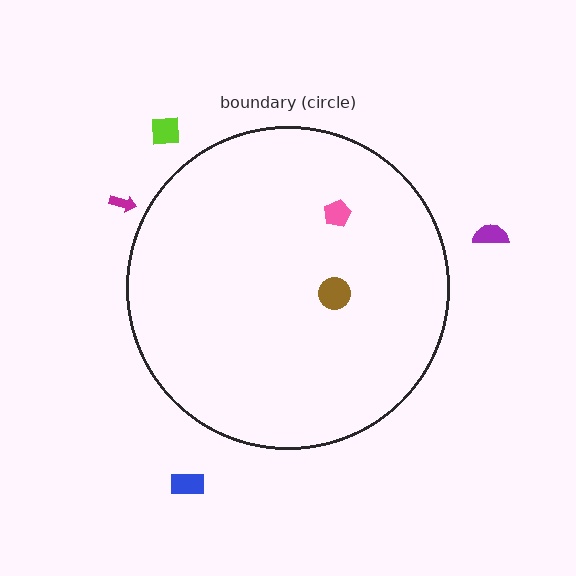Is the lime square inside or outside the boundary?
Outside.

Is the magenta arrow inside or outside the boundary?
Outside.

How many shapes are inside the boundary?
2 inside, 4 outside.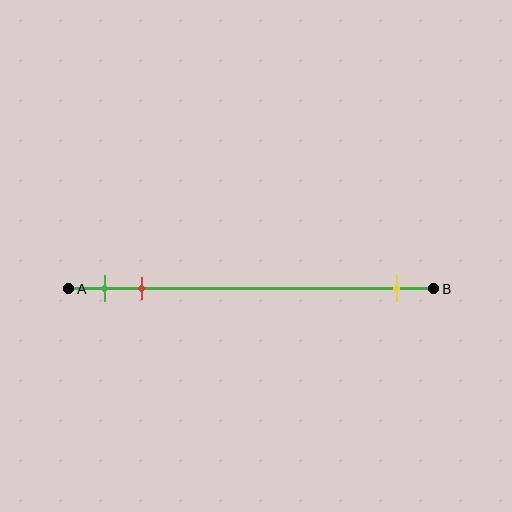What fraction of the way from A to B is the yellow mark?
The yellow mark is approximately 90% (0.9) of the way from A to B.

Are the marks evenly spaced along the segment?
No, the marks are not evenly spaced.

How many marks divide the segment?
There are 3 marks dividing the segment.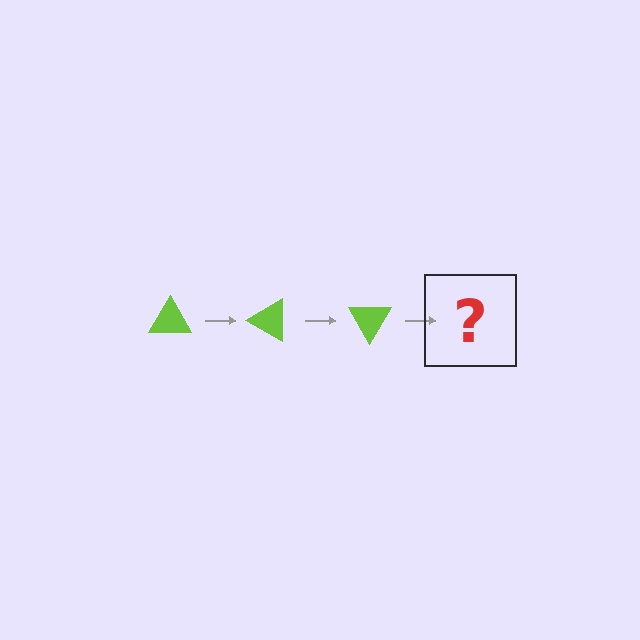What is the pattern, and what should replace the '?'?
The pattern is that the triangle rotates 30 degrees each step. The '?' should be a lime triangle rotated 90 degrees.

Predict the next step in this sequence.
The next step is a lime triangle rotated 90 degrees.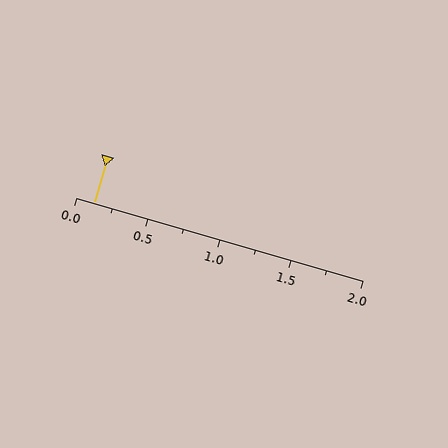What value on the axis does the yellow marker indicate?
The marker indicates approximately 0.12.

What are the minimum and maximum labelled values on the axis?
The axis runs from 0.0 to 2.0.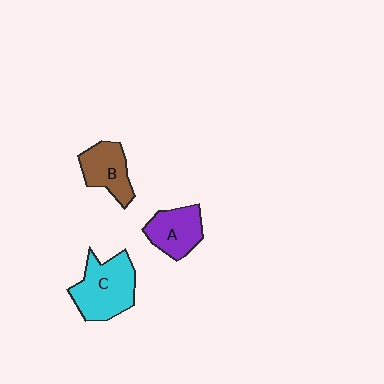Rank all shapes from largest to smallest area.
From largest to smallest: C (cyan), A (purple), B (brown).